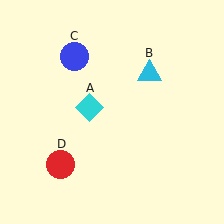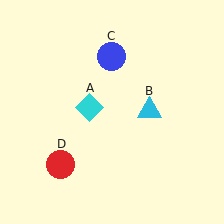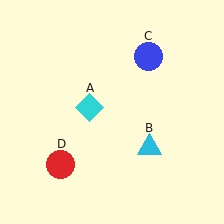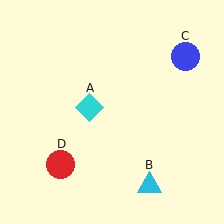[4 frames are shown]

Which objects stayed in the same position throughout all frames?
Cyan diamond (object A) and red circle (object D) remained stationary.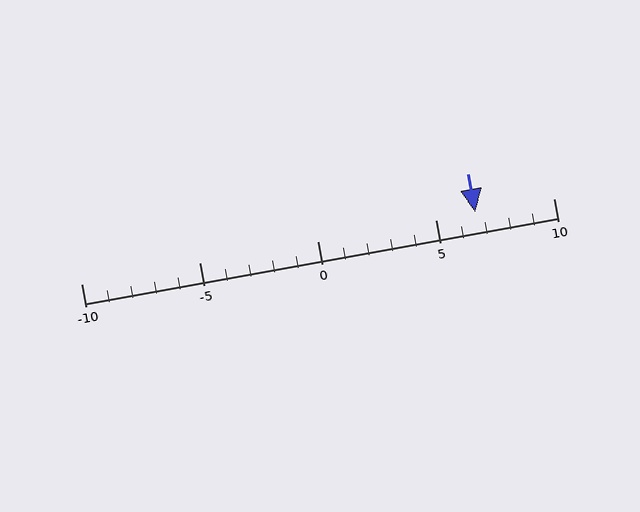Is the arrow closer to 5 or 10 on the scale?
The arrow is closer to 5.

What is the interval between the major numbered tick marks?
The major tick marks are spaced 5 units apart.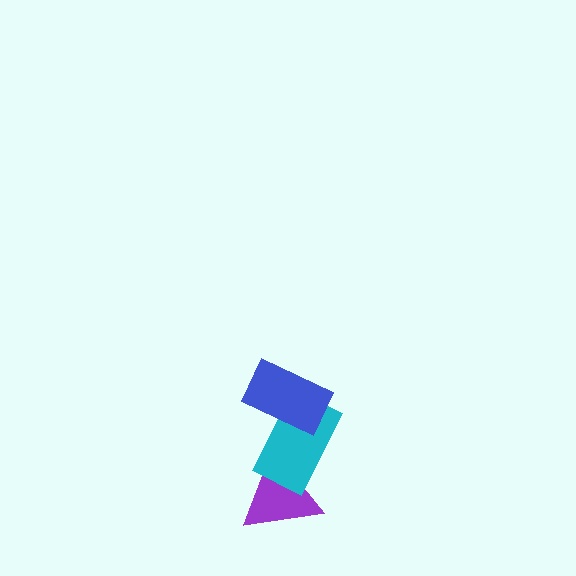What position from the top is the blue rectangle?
The blue rectangle is 1st from the top.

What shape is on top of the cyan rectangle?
The blue rectangle is on top of the cyan rectangle.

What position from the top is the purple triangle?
The purple triangle is 3rd from the top.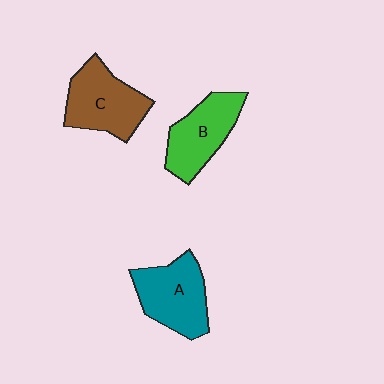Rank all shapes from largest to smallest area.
From largest to smallest: C (brown), A (teal), B (green).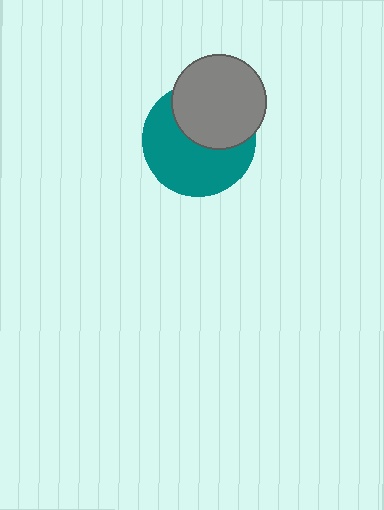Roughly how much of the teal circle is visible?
About half of it is visible (roughly 59%).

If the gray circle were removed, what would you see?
You would see the complete teal circle.